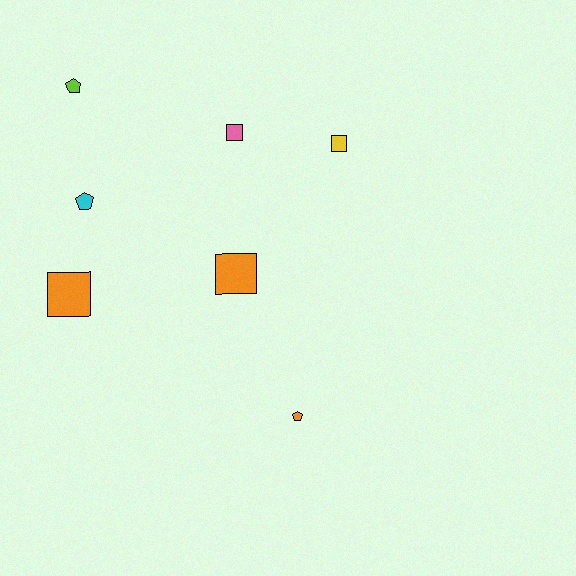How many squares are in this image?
There are 4 squares.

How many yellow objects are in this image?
There is 1 yellow object.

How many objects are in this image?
There are 7 objects.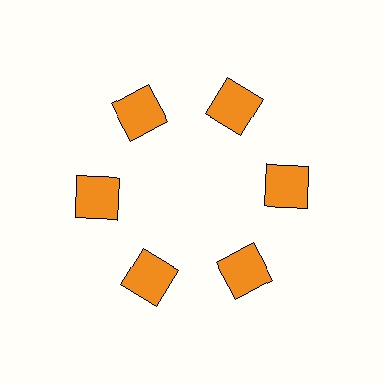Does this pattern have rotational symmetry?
Yes, this pattern has 6-fold rotational symmetry. It looks the same after rotating 60 degrees around the center.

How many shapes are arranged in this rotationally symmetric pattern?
There are 6 shapes, arranged in 6 groups of 1.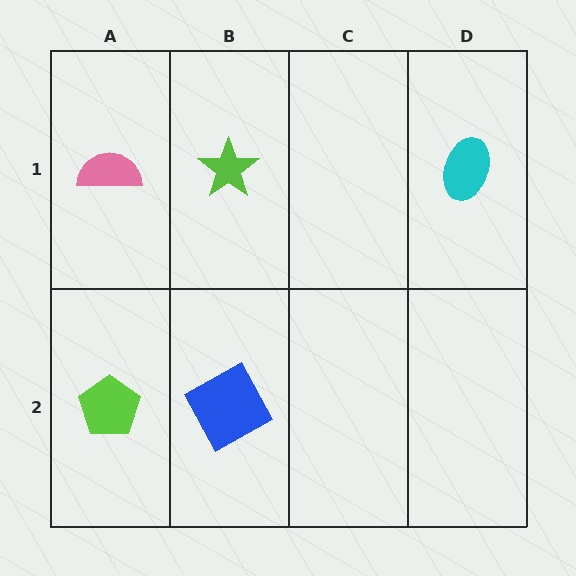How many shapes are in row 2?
2 shapes.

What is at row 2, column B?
A blue square.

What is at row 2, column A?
A lime pentagon.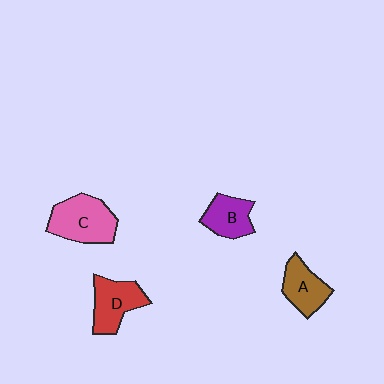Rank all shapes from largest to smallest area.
From largest to smallest: C (pink), D (red), A (brown), B (purple).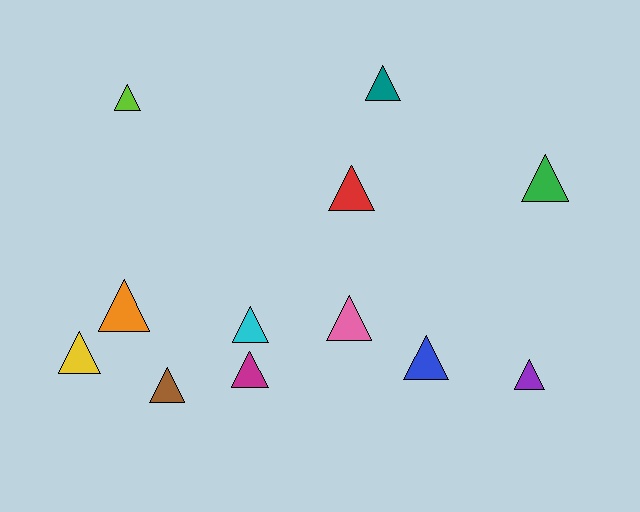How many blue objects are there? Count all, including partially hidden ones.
There is 1 blue object.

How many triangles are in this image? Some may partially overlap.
There are 12 triangles.